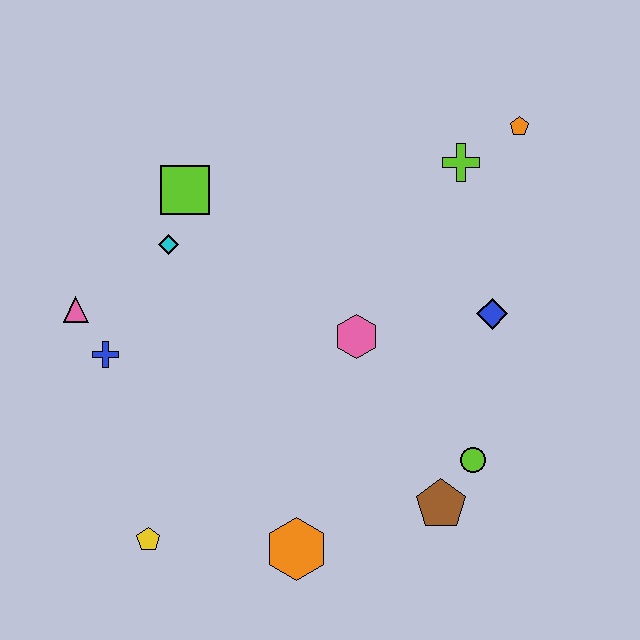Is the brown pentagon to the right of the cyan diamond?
Yes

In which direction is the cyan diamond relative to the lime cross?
The cyan diamond is to the left of the lime cross.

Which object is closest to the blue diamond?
The pink hexagon is closest to the blue diamond.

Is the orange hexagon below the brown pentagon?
Yes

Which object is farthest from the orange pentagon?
The yellow pentagon is farthest from the orange pentagon.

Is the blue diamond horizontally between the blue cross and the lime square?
No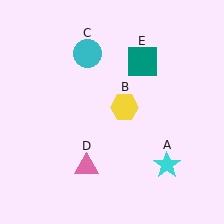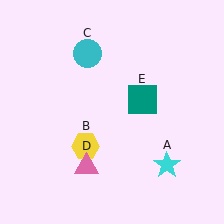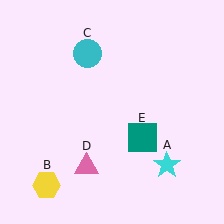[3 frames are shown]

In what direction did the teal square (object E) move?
The teal square (object E) moved down.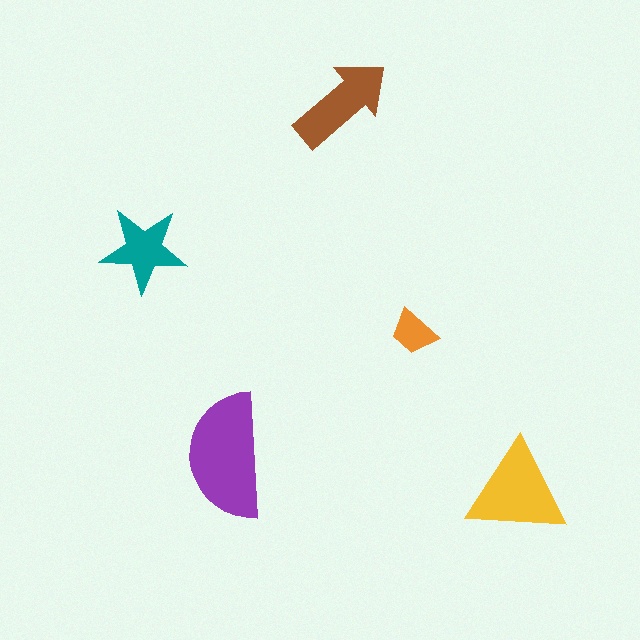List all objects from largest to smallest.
The purple semicircle, the yellow triangle, the brown arrow, the teal star, the orange trapezoid.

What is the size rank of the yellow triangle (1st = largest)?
2nd.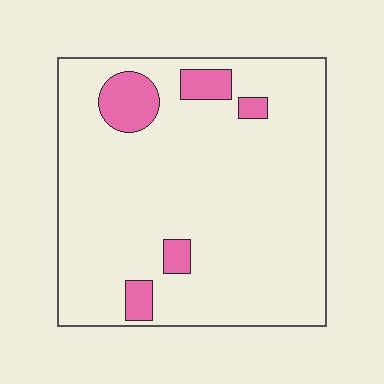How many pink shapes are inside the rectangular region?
5.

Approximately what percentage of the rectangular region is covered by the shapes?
Approximately 10%.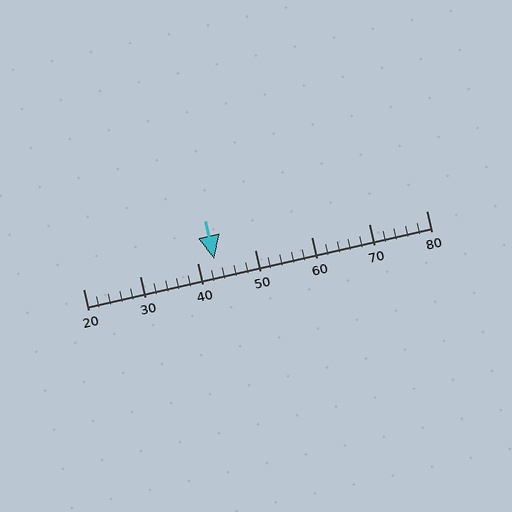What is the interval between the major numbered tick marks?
The major tick marks are spaced 10 units apart.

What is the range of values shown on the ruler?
The ruler shows values from 20 to 80.